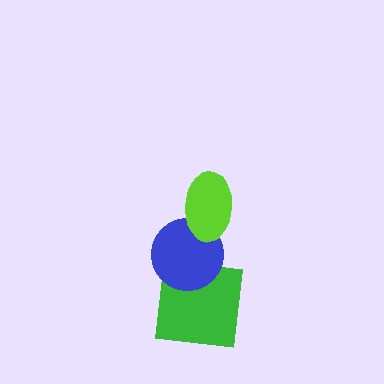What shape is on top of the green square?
The blue circle is on top of the green square.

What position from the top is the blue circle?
The blue circle is 2nd from the top.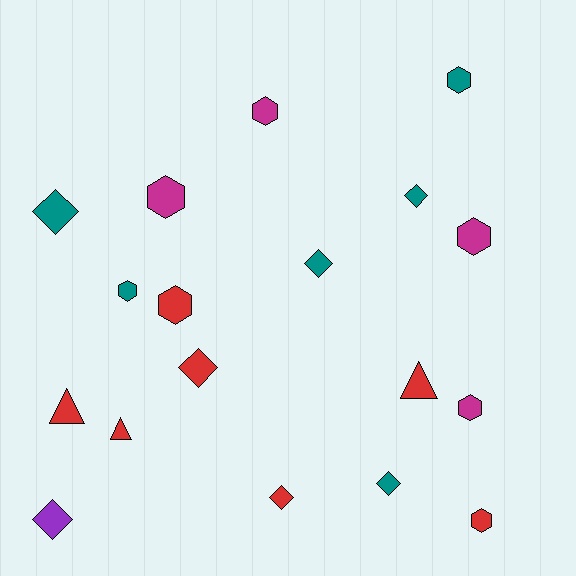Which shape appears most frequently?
Hexagon, with 8 objects.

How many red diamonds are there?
There are 2 red diamonds.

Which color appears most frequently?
Red, with 7 objects.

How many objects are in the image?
There are 18 objects.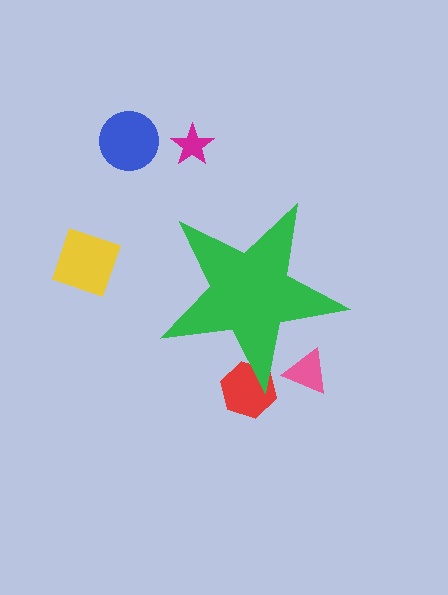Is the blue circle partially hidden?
No, the blue circle is fully visible.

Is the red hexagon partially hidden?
Yes, the red hexagon is partially hidden behind the green star.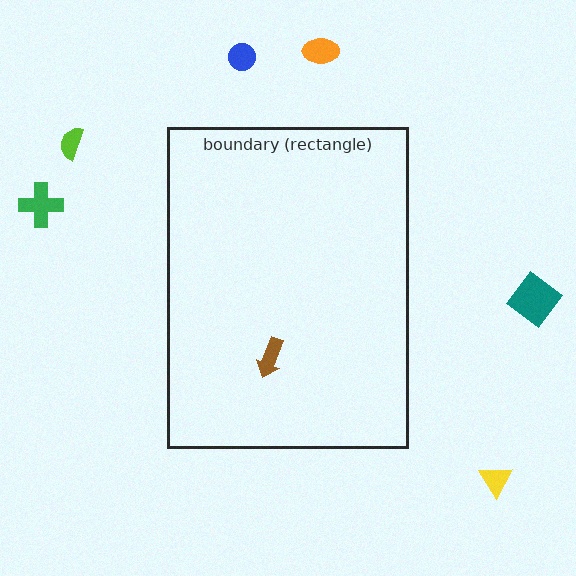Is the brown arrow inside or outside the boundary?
Inside.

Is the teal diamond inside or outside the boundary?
Outside.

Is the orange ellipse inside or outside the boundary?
Outside.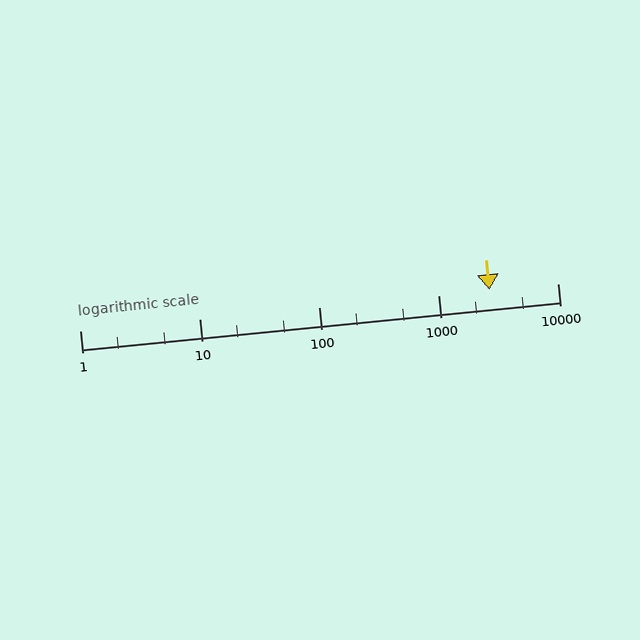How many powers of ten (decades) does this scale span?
The scale spans 4 decades, from 1 to 10000.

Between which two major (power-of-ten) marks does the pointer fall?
The pointer is between 1000 and 10000.